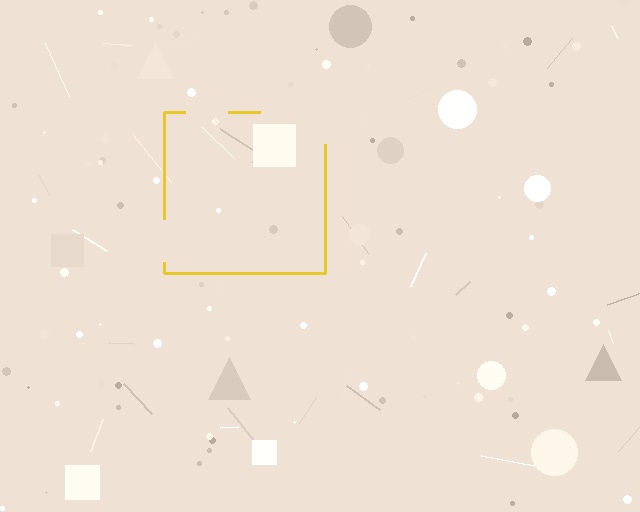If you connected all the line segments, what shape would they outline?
They would outline a square.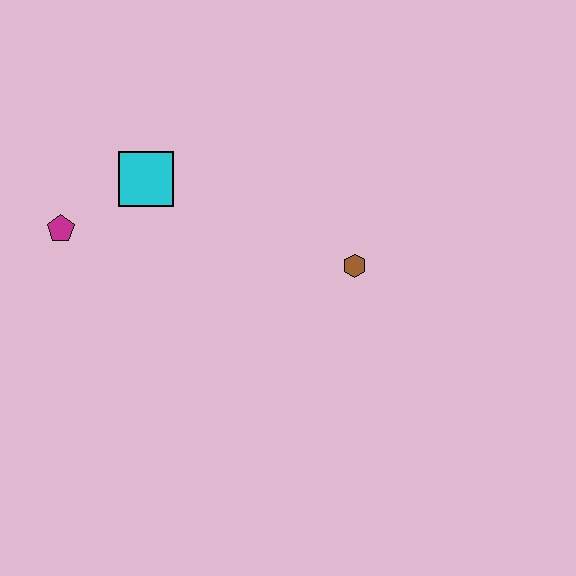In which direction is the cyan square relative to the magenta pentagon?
The cyan square is to the right of the magenta pentagon.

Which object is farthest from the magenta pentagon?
The brown hexagon is farthest from the magenta pentagon.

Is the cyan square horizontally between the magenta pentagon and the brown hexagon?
Yes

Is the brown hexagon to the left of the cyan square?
No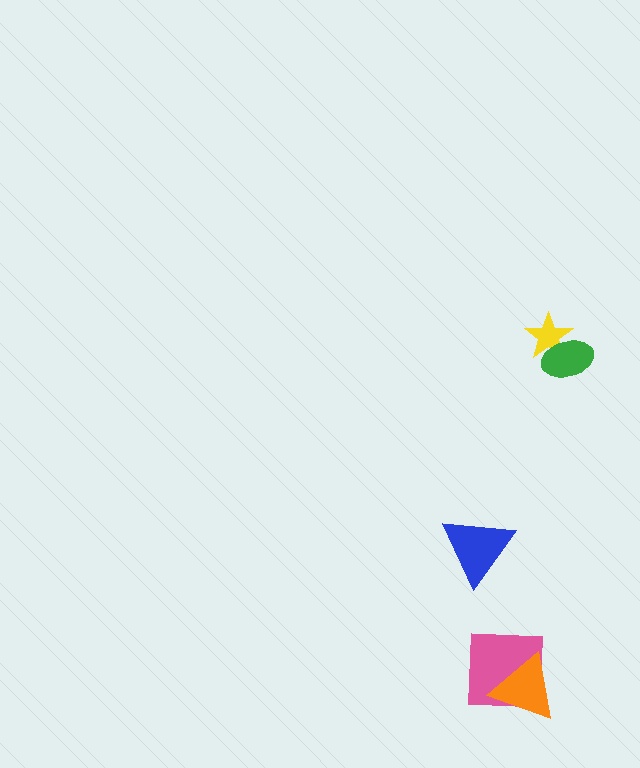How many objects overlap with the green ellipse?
1 object overlaps with the green ellipse.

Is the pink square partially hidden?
Yes, it is partially covered by another shape.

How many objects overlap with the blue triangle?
0 objects overlap with the blue triangle.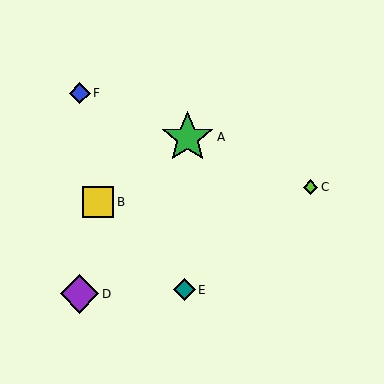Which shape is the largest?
The green star (labeled A) is the largest.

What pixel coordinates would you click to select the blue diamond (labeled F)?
Click at (80, 93) to select the blue diamond F.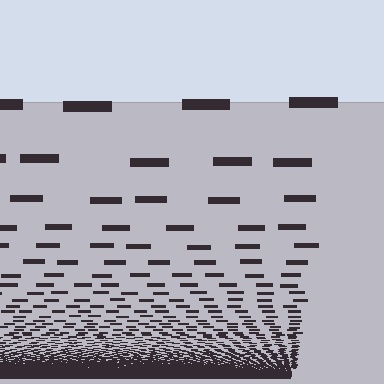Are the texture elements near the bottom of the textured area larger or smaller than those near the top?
Smaller. The gradient is inverted — elements near the bottom are smaller and denser.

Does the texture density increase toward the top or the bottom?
Density increases toward the bottom.